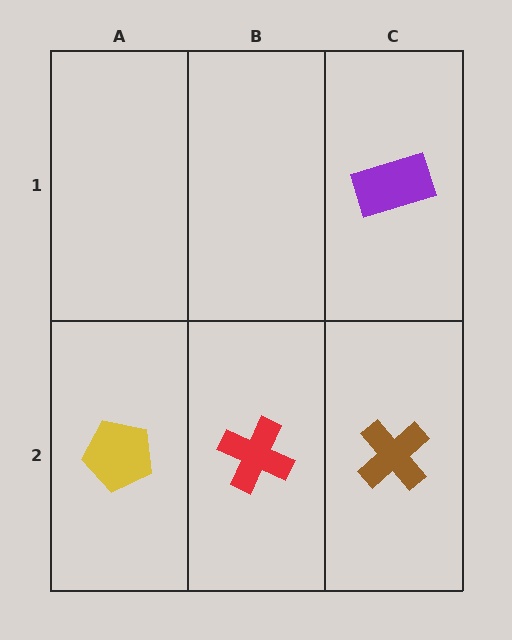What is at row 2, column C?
A brown cross.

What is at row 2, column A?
A yellow pentagon.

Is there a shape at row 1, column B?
No, that cell is empty.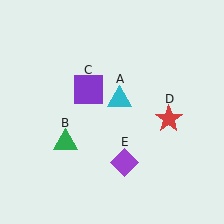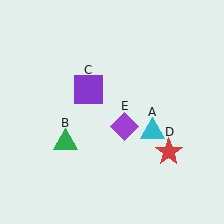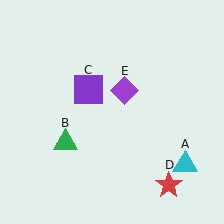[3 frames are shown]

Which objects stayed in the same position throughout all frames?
Green triangle (object B) and purple square (object C) remained stationary.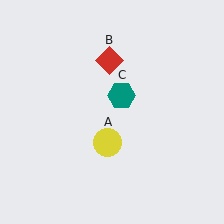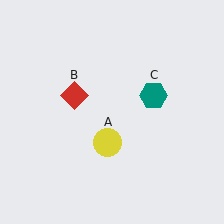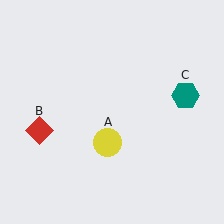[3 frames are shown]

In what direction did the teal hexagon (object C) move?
The teal hexagon (object C) moved right.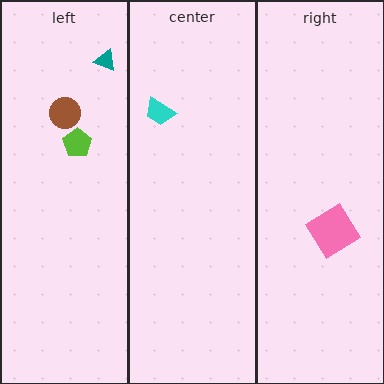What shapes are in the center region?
The cyan trapezoid.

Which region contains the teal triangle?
The left region.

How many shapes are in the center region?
1.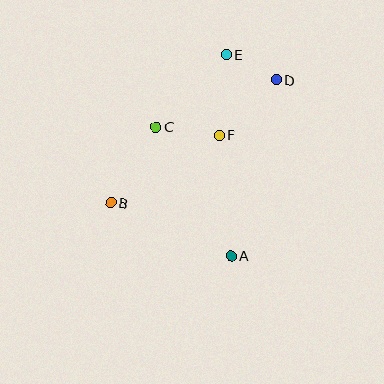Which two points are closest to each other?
Points D and E are closest to each other.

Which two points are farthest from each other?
Points B and D are farthest from each other.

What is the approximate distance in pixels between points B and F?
The distance between B and F is approximately 128 pixels.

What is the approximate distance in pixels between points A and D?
The distance between A and D is approximately 182 pixels.